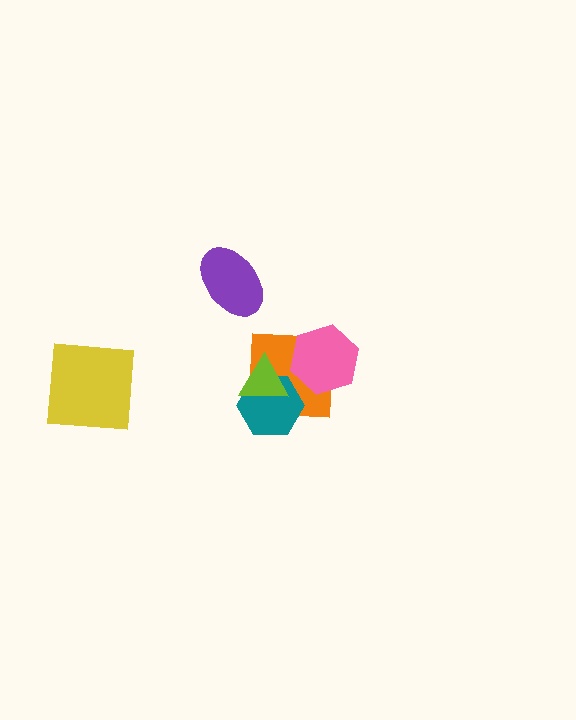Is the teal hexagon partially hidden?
Yes, it is partially covered by another shape.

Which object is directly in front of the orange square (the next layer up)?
The teal hexagon is directly in front of the orange square.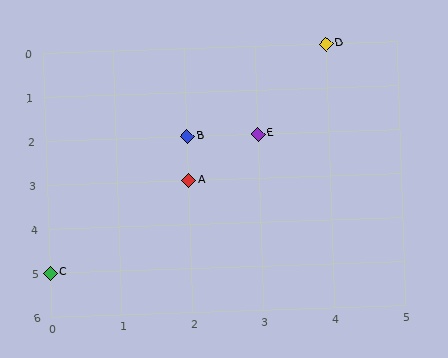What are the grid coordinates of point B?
Point B is at grid coordinates (2, 2).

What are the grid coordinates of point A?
Point A is at grid coordinates (2, 3).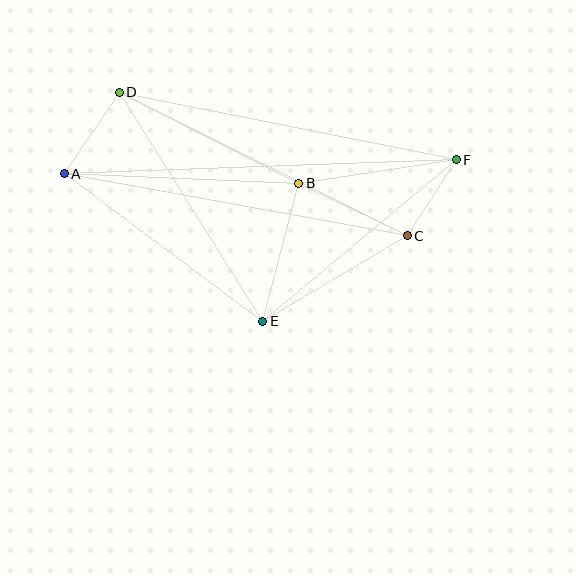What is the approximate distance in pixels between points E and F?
The distance between E and F is approximately 252 pixels.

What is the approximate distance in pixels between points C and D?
The distance between C and D is approximately 322 pixels.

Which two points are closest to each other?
Points C and F are closest to each other.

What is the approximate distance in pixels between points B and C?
The distance between B and C is approximately 120 pixels.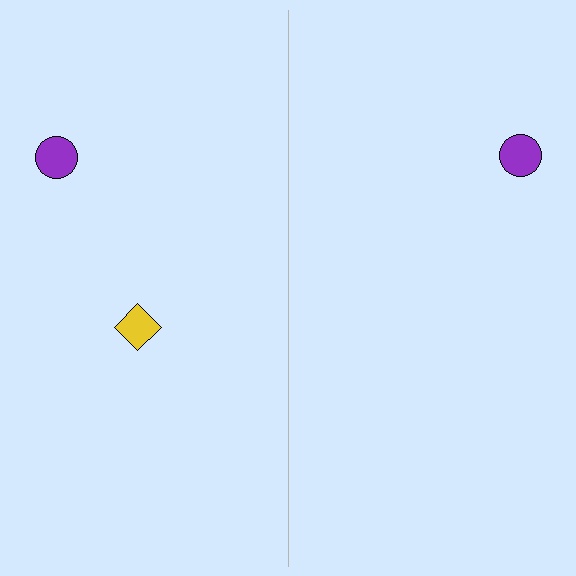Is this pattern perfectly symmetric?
No, the pattern is not perfectly symmetric. A yellow diamond is missing from the right side.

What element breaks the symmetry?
A yellow diamond is missing from the right side.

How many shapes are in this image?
There are 3 shapes in this image.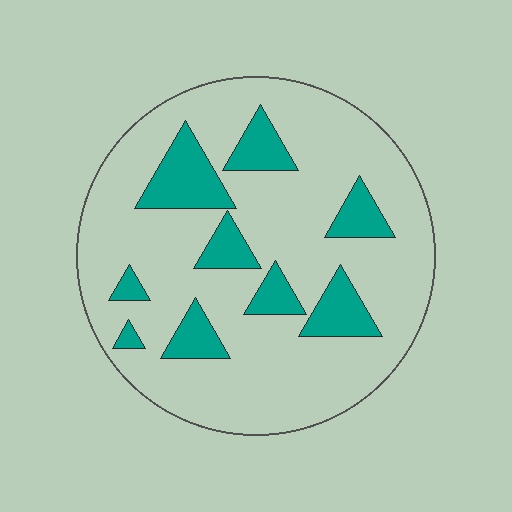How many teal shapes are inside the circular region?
9.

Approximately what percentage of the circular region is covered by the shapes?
Approximately 20%.